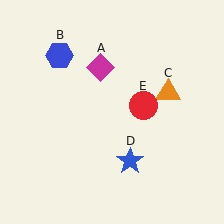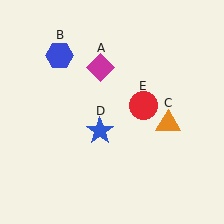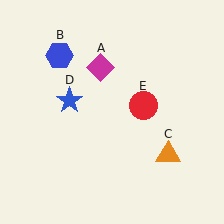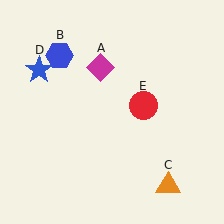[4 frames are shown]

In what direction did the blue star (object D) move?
The blue star (object D) moved up and to the left.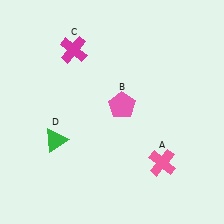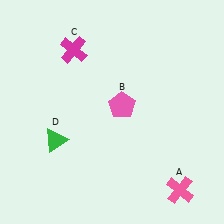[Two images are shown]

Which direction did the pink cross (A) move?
The pink cross (A) moved down.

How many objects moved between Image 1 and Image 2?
1 object moved between the two images.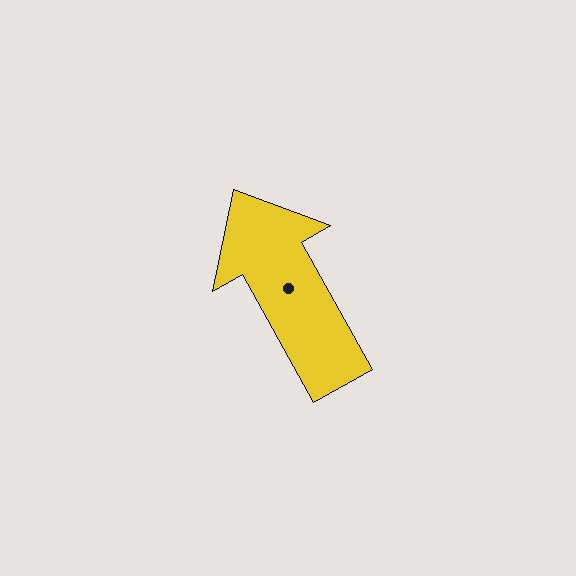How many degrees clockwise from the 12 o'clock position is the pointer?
Approximately 331 degrees.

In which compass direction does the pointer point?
Northwest.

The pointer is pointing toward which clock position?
Roughly 11 o'clock.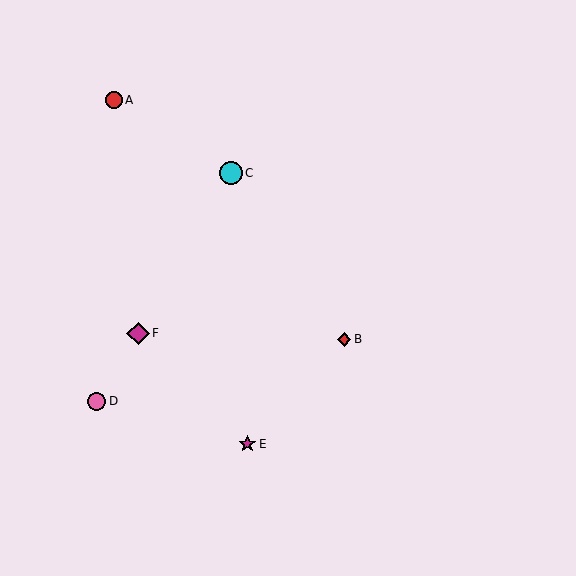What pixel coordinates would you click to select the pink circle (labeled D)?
Click at (97, 401) to select the pink circle D.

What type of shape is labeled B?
Shape B is a red diamond.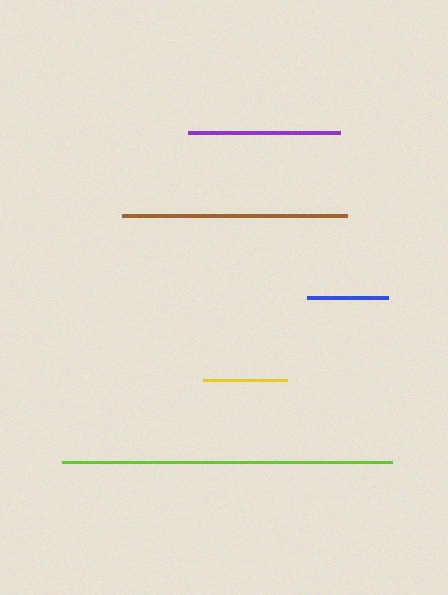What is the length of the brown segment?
The brown segment is approximately 225 pixels long.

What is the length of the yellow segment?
The yellow segment is approximately 84 pixels long.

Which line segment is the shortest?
The blue line is the shortest at approximately 81 pixels.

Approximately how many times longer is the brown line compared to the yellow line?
The brown line is approximately 2.7 times the length of the yellow line.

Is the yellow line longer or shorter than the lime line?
The lime line is longer than the yellow line.